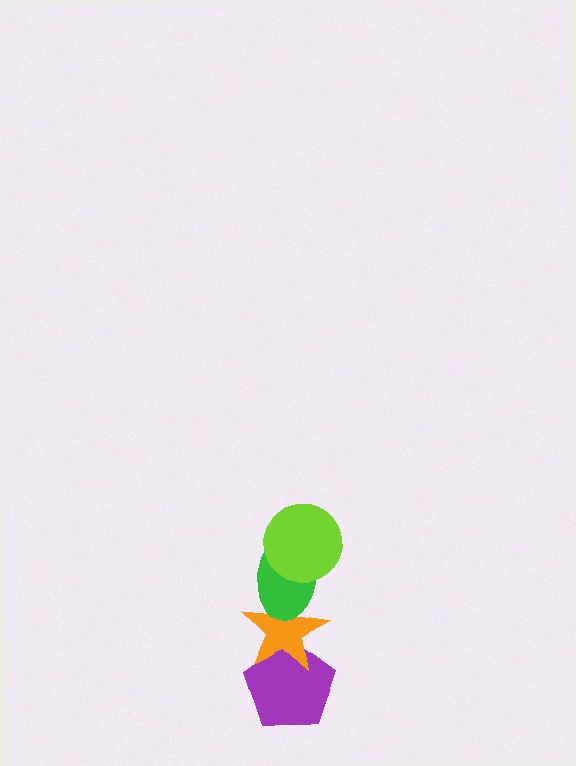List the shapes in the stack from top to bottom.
From top to bottom: the lime circle, the green ellipse, the orange star, the purple pentagon.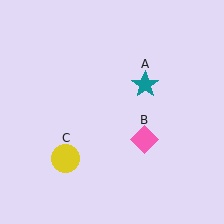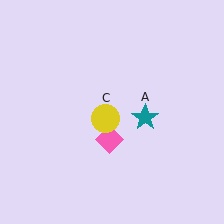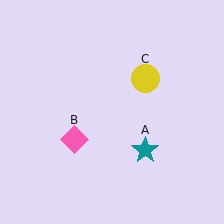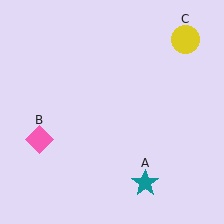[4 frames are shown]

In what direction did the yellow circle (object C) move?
The yellow circle (object C) moved up and to the right.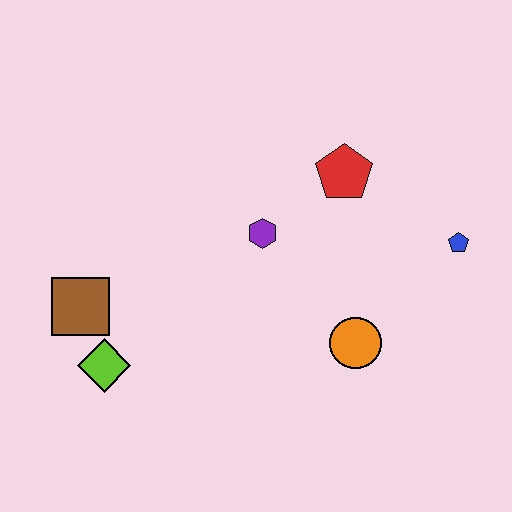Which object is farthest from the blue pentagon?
The brown square is farthest from the blue pentagon.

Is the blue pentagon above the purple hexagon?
No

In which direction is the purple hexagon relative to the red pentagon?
The purple hexagon is to the left of the red pentagon.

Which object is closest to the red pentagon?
The purple hexagon is closest to the red pentagon.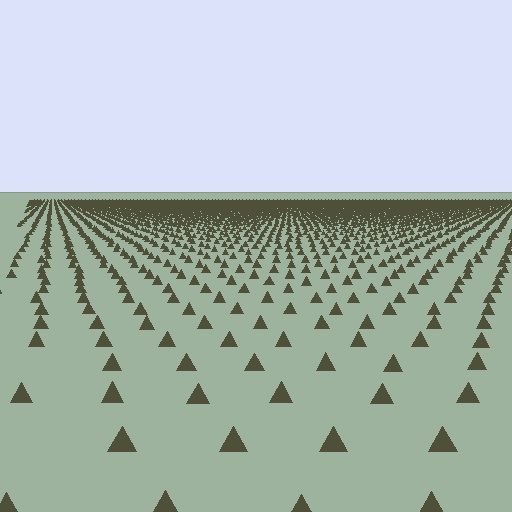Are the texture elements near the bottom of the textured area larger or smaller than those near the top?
Larger. Near the bottom, elements are closer to the viewer and appear at a bigger on-screen size.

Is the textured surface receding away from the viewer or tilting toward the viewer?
The surface is receding away from the viewer. Texture elements get smaller and denser toward the top.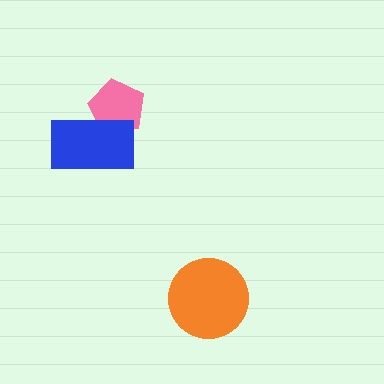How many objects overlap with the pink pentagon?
1 object overlaps with the pink pentagon.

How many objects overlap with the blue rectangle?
1 object overlaps with the blue rectangle.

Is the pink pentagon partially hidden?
Yes, it is partially covered by another shape.